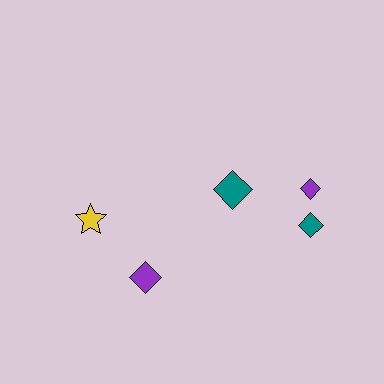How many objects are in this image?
There are 5 objects.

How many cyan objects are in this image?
There are no cyan objects.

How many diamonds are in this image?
There are 4 diamonds.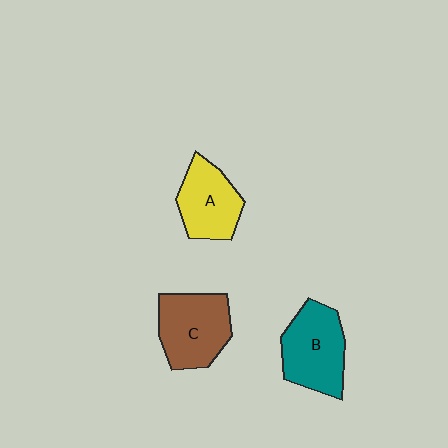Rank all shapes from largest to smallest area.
From largest to smallest: B (teal), C (brown), A (yellow).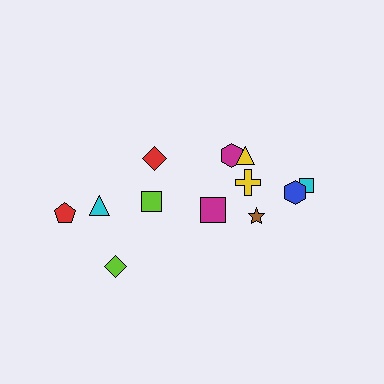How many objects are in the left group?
There are 4 objects.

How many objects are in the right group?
There are 8 objects.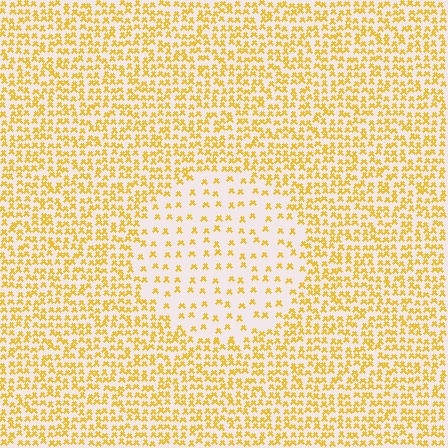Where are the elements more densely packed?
The elements are more densely packed outside the circle boundary.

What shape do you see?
I see a circle.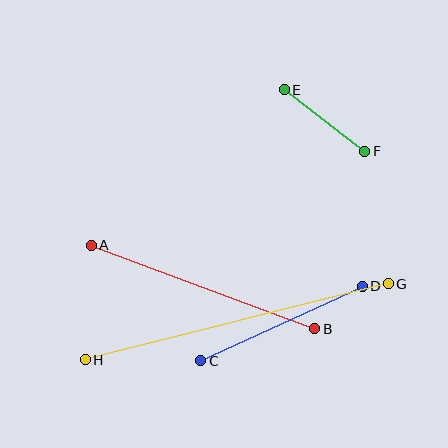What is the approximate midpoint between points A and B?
The midpoint is at approximately (203, 287) pixels.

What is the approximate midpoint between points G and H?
The midpoint is at approximately (237, 322) pixels.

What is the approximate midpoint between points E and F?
The midpoint is at approximately (325, 121) pixels.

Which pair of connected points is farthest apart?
Points G and H are farthest apart.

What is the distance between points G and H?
The distance is approximately 312 pixels.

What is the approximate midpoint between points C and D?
The midpoint is at approximately (281, 324) pixels.